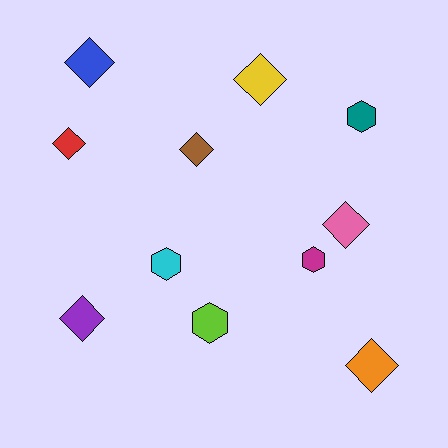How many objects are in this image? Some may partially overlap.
There are 11 objects.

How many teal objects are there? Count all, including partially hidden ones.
There is 1 teal object.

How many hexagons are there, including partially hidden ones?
There are 4 hexagons.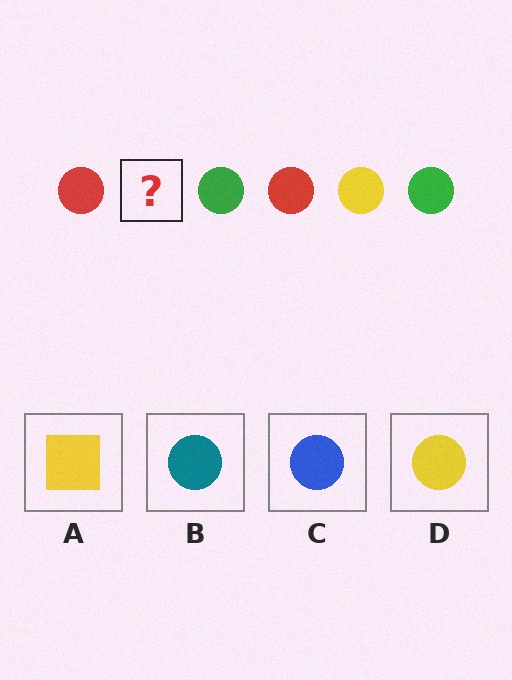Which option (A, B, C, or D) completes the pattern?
D.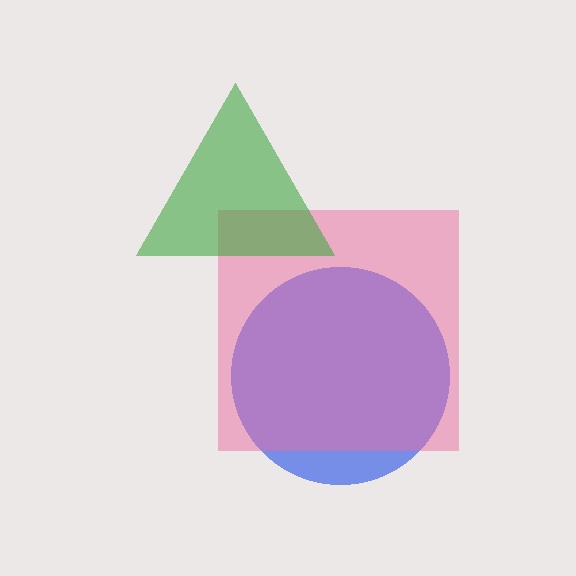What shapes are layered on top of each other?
The layered shapes are: a blue circle, a pink square, a green triangle.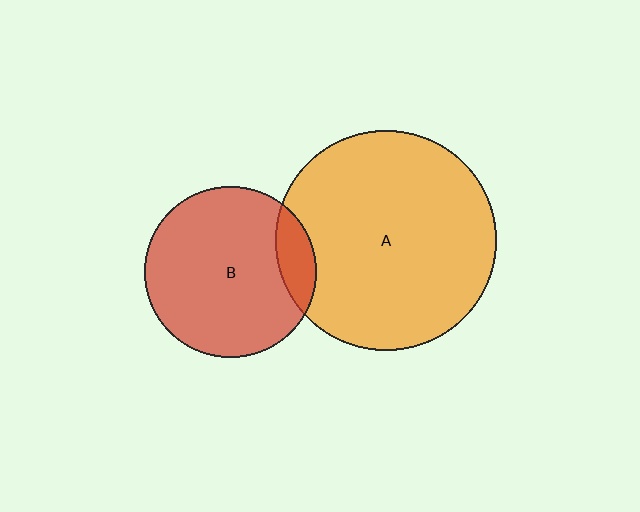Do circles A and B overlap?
Yes.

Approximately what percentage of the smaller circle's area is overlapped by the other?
Approximately 10%.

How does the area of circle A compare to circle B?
Approximately 1.6 times.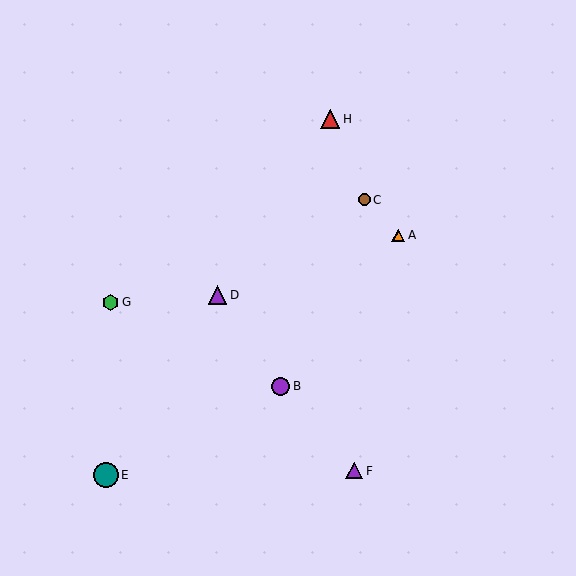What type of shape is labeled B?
Shape B is a purple circle.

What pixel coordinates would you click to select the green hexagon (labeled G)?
Click at (111, 302) to select the green hexagon G.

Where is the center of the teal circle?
The center of the teal circle is at (106, 475).